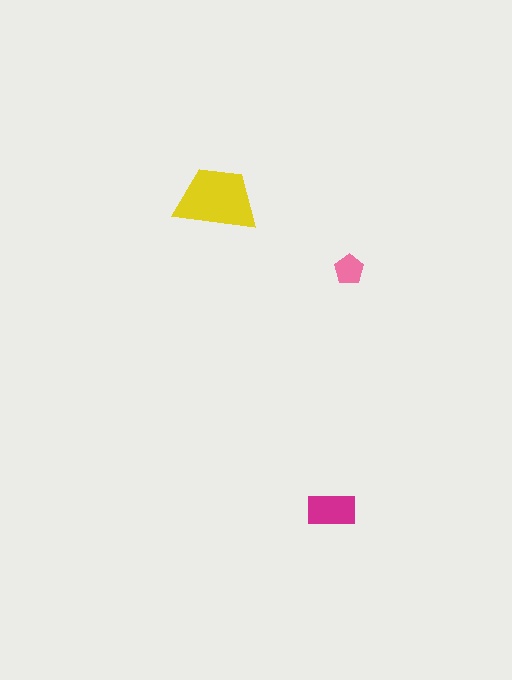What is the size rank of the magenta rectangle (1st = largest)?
2nd.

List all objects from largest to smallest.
The yellow trapezoid, the magenta rectangle, the pink pentagon.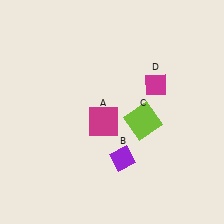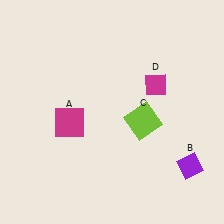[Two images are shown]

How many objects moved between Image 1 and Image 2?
2 objects moved between the two images.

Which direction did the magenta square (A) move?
The magenta square (A) moved left.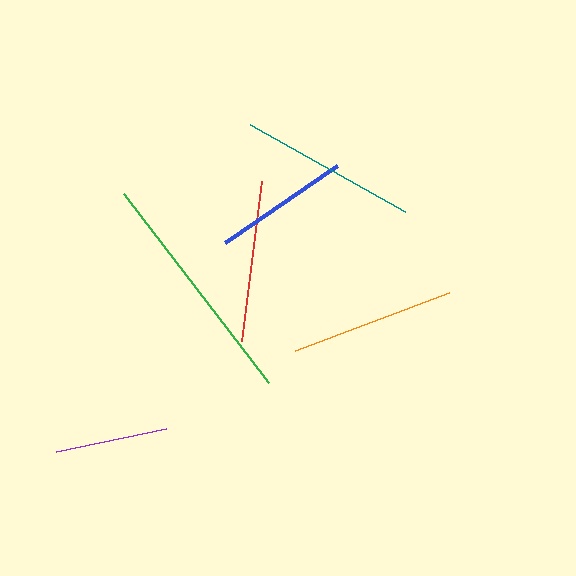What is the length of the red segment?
The red segment is approximately 161 pixels long.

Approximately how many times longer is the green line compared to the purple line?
The green line is approximately 2.1 times the length of the purple line.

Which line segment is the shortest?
The purple line is the shortest at approximately 112 pixels.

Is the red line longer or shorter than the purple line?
The red line is longer than the purple line.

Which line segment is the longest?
The green line is the longest at approximately 238 pixels.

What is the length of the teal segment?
The teal segment is approximately 178 pixels long.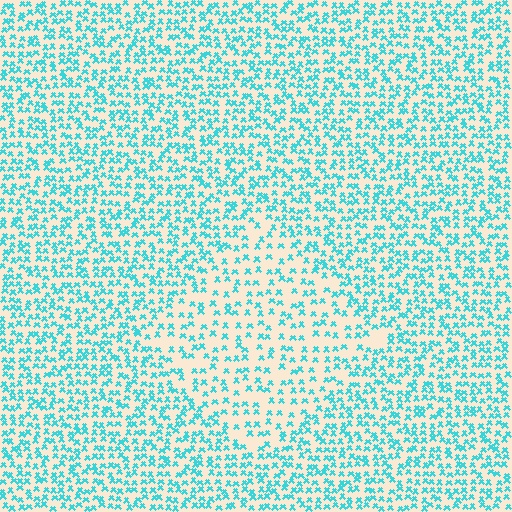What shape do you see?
I see a diamond.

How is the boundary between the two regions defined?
The boundary is defined by a change in element density (approximately 1.8x ratio). All elements are the same color, size, and shape.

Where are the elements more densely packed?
The elements are more densely packed outside the diamond boundary.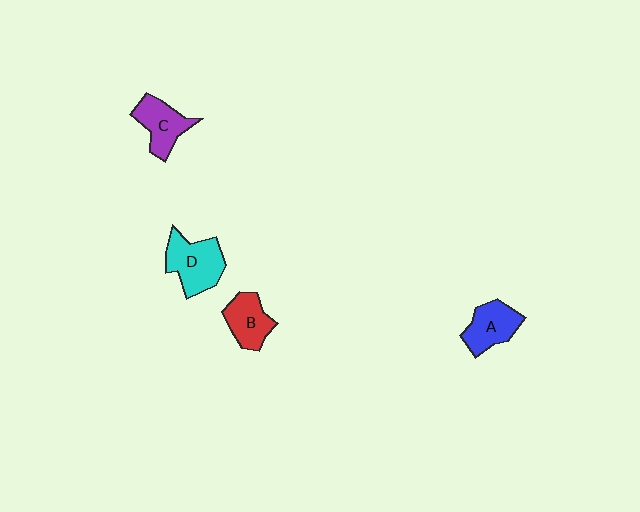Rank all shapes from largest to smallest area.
From largest to smallest: D (cyan), A (blue), C (purple), B (red).